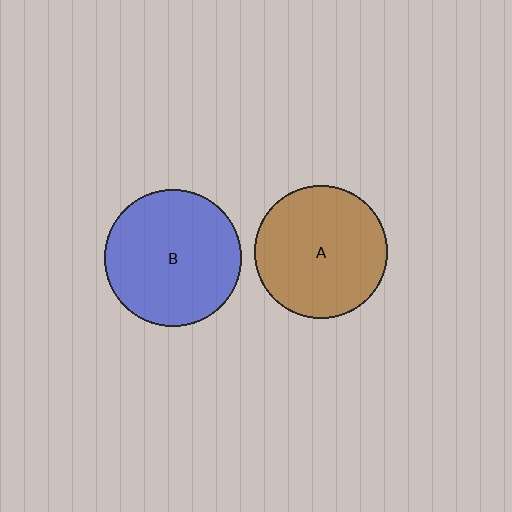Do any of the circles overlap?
No, none of the circles overlap.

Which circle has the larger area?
Circle B (blue).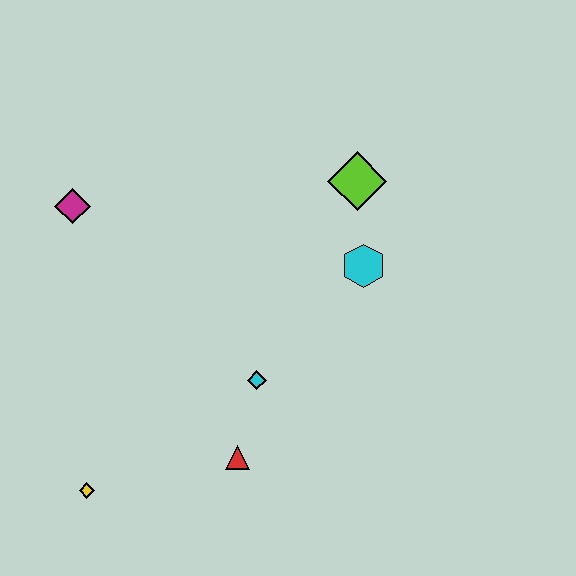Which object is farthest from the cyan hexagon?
The yellow diamond is farthest from the cyan hexagon.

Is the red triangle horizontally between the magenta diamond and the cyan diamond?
Yes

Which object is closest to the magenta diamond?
The cyan diamond is closest to the magenta diamond.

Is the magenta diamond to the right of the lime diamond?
No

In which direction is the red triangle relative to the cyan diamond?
The red triangle is below the cyan diamond.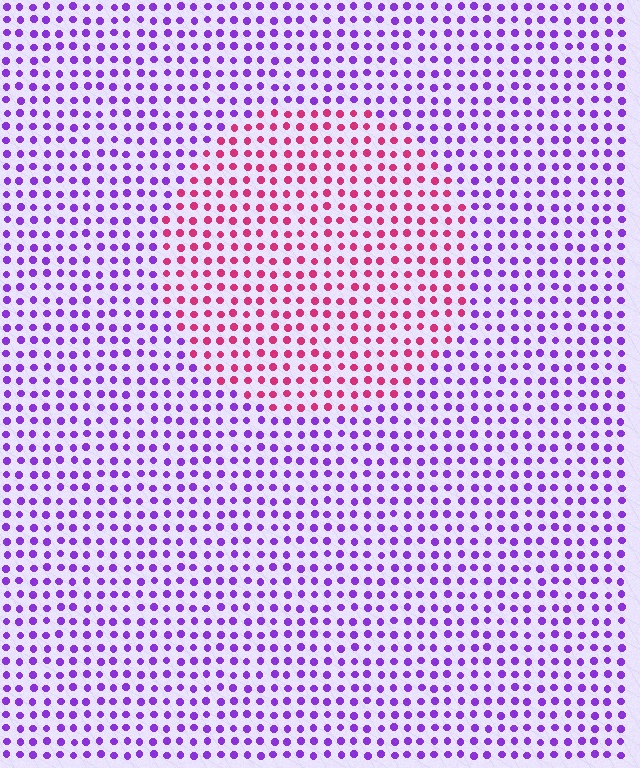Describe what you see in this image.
The image is filled with small purple elements in a uniform arrangement. A circle-shaped region is visible where the elements are tinted to a slightly different hue, forming a subtle color boundary.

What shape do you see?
I see a circle.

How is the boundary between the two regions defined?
The boundary is defined purely by a slight shift in hue (about 60 degrees). Spacing, size, and orientation are identical on both sides.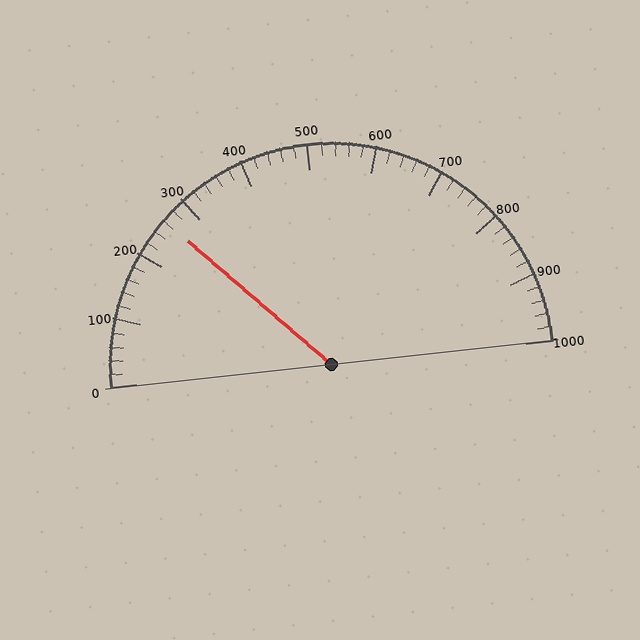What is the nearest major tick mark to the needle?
The nearest major tick mark is 300.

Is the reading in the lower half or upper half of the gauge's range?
The reading is in the lower half of the range (0 to 1000).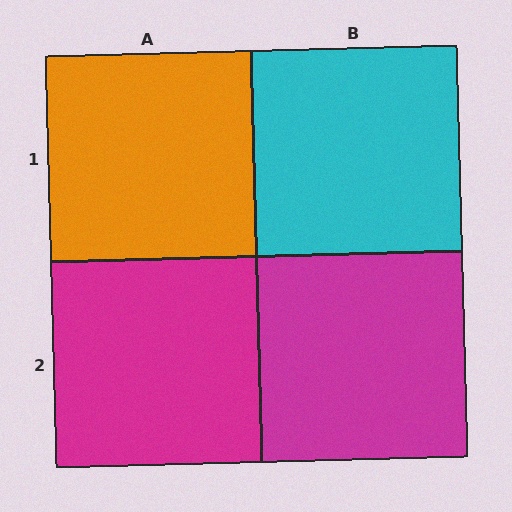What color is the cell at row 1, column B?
Cyan.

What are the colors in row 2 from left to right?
Magenta, magenta.